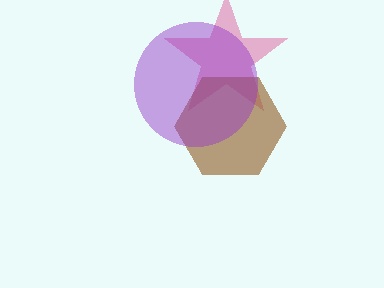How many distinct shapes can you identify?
There are 3 distinct shapes: a pink star, a brown hexagon, a purple circle.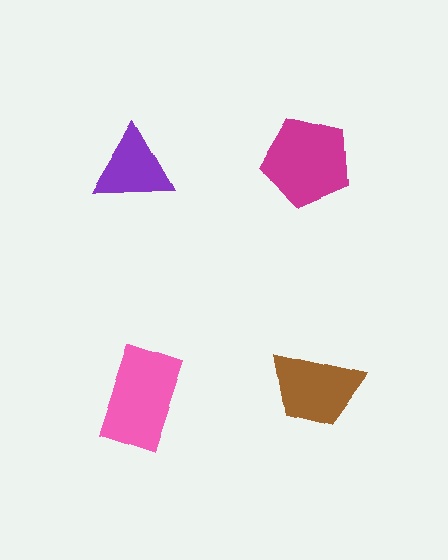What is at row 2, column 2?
A brown trapezoid.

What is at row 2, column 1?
A pink rectangle.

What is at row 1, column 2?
A magenta pentagon.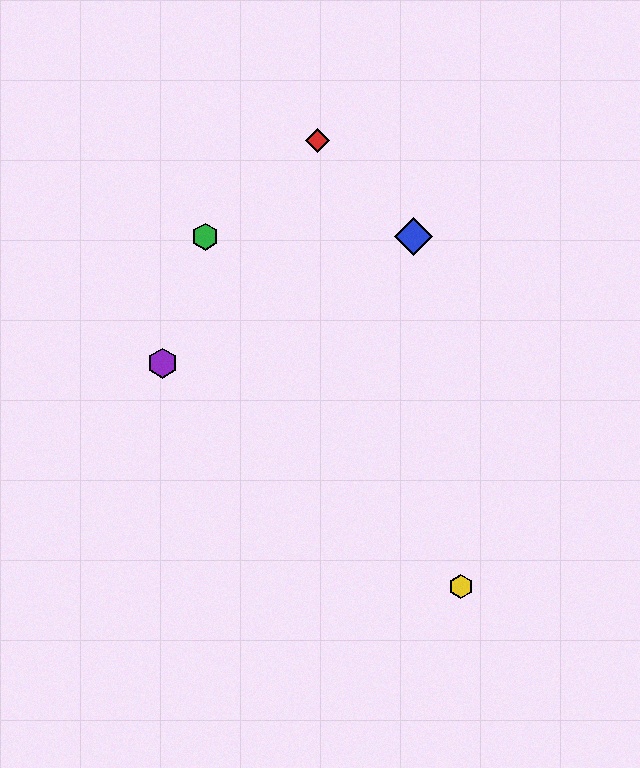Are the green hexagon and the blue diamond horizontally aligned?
Yes, both are at y≈237.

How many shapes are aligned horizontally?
2 shapes (the blue diamond, the green hexagon) are aligned horizontally.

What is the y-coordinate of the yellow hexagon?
The yellow hexagon is at y≈587.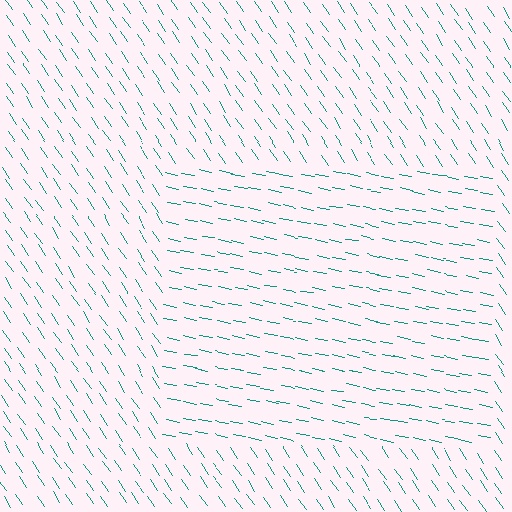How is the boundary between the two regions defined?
The boundary is defined purely by a change in line orientation (approximately 45 degrees difference). All lines are the same color and thickness.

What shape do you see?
I see a rectangle.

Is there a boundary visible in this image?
Yes, there is a texture boundary formed by a change in line orientation.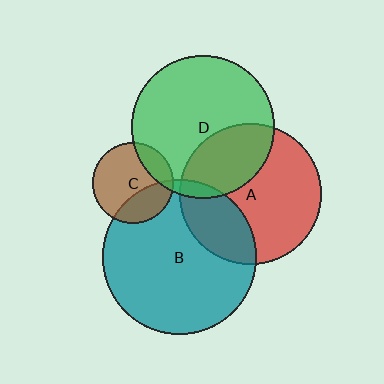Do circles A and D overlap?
Yes.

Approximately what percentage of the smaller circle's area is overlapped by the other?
Approximately 30%.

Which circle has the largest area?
Circle B (teal).